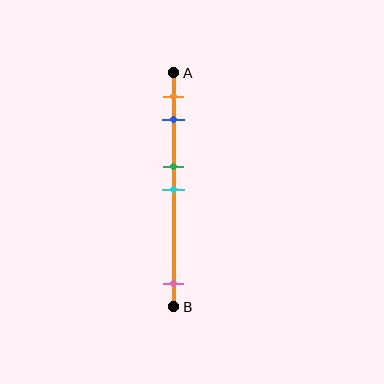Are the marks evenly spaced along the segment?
No, the marks are not evenly spaced.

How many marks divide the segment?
There are 5 marks dividing the segment.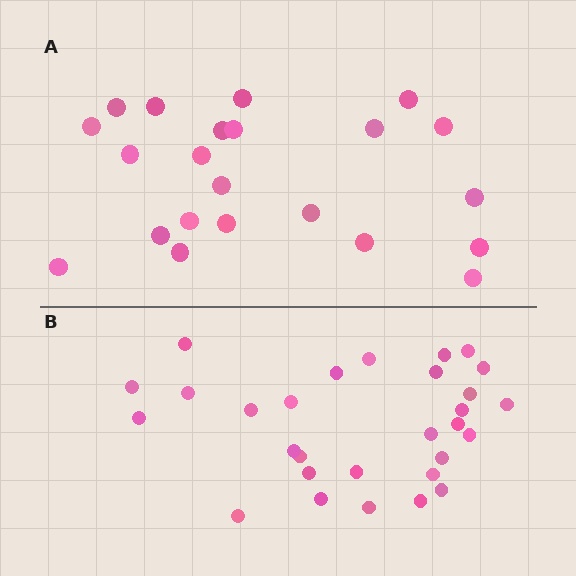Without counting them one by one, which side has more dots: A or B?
Region B (the bottom region) has more dots.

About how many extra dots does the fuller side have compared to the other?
Region B has roughly 8 or so more dots than region A.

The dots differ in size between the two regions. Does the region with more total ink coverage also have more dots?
No. Region A has more total ink coverage because its dots are larger, but region B actually contains more individual dots. Total area can be misleading — the number of items is what matters here.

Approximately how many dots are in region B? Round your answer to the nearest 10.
About 30 dots. (The exact count is 29, which rounds to 30.)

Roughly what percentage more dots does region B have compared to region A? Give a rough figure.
About 30% more.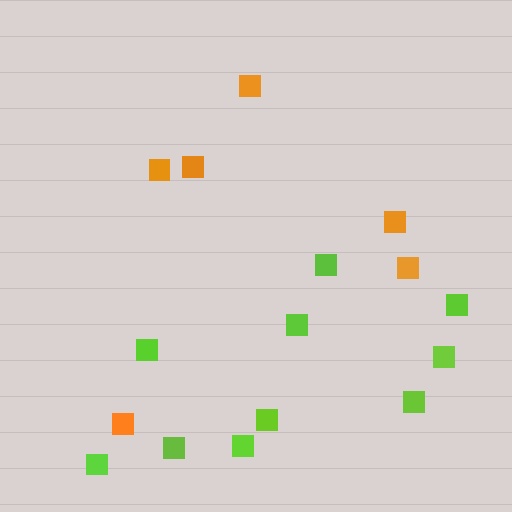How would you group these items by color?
There are 2 groups: one group of orange squares (6) and one group of lime squares (10).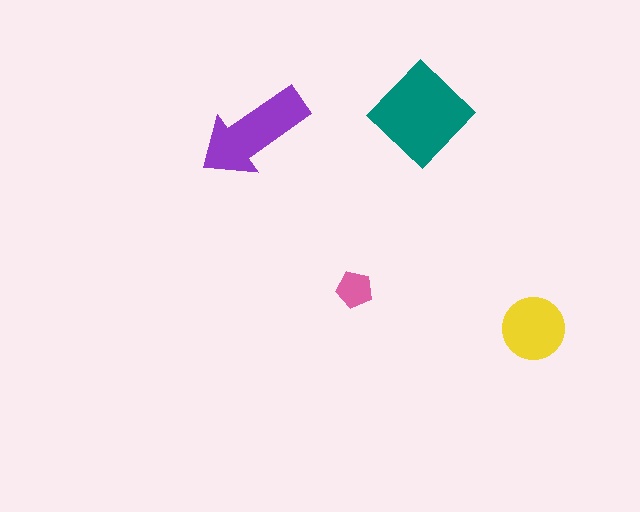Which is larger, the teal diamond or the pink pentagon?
The teal diamond.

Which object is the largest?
The teal diamond.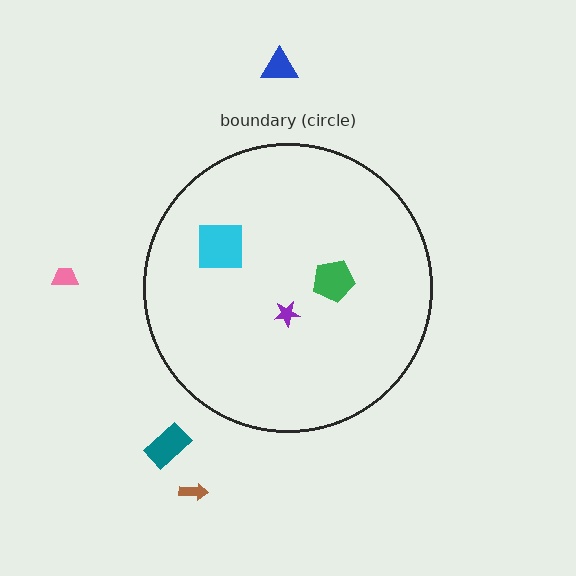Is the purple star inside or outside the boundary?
Inside.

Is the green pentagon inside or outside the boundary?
Inside.